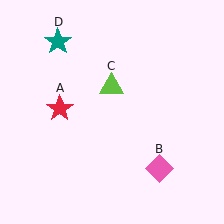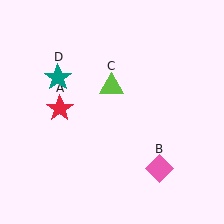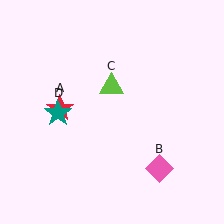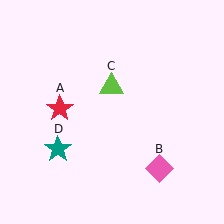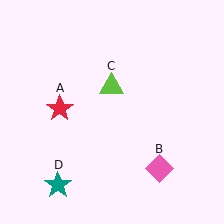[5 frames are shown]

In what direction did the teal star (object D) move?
The teal star (object D) moved down.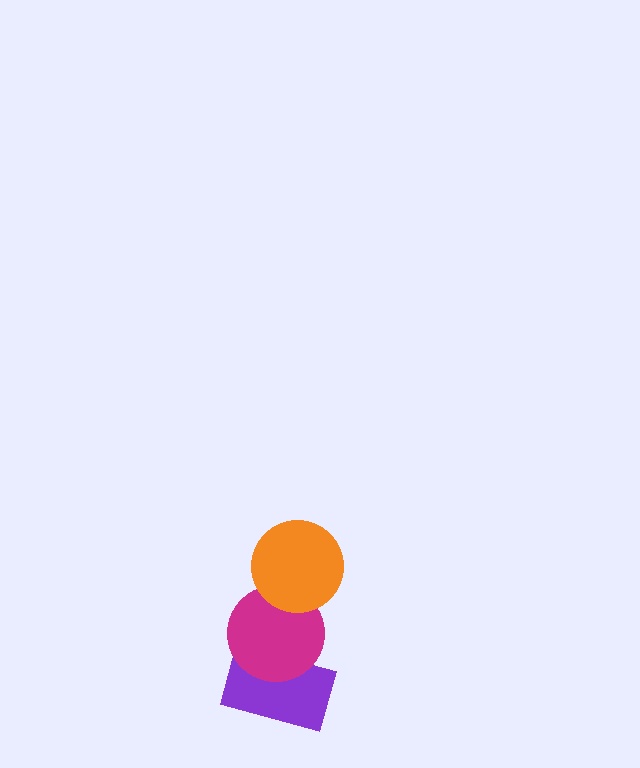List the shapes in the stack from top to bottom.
From top to bottom: the orange circle, the magenta circle, the purple rectangle.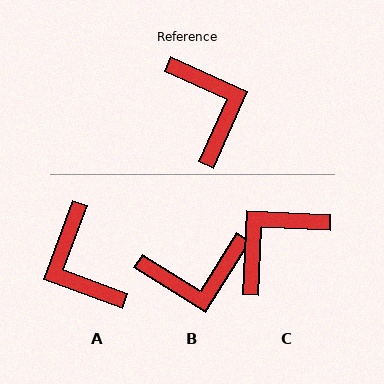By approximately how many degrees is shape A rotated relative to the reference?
Approximately 176 degrees clockwise.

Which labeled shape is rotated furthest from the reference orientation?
A, about 176 degrees away.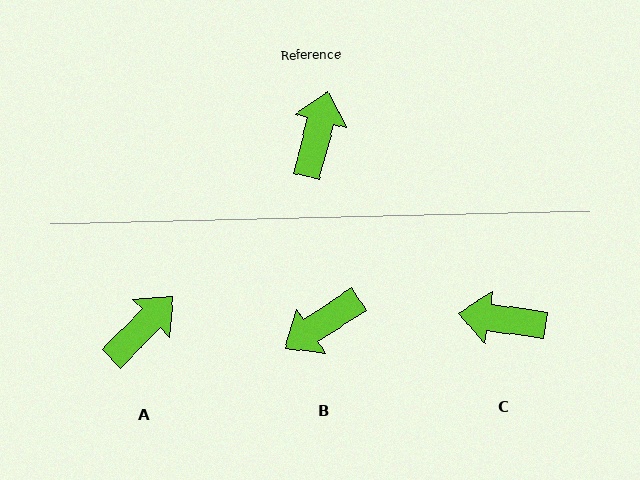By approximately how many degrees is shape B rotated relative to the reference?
Approximately 138 degrees counter-clockwise.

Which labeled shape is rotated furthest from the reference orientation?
B, about 138 degrees away.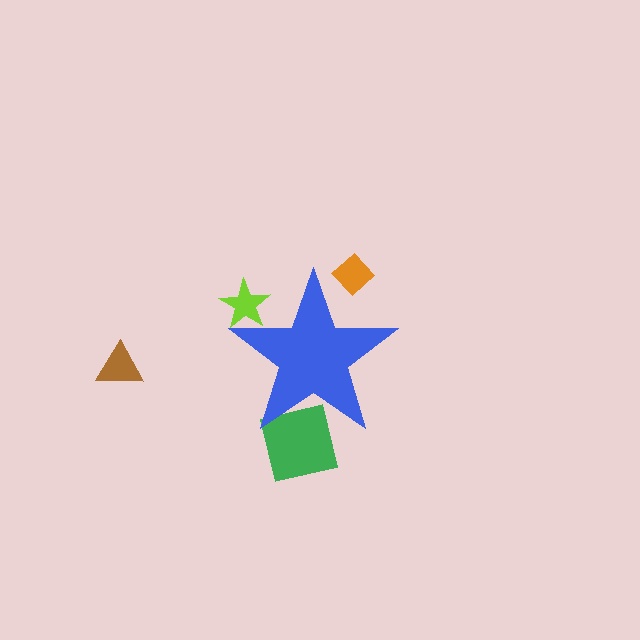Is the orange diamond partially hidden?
Yes, the orange diamond is partially hidden behind the blue star.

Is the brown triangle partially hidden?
No, the brown triangle is fully visible.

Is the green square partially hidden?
Yes, the green square is partially hidden behind the blue star.